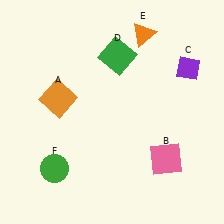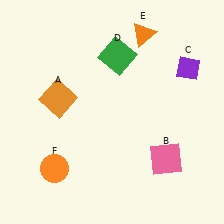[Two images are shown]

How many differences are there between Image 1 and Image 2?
There is 1 difference between the two images.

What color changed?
The circle (F) changed from green in Image 1 to orange in Image 2.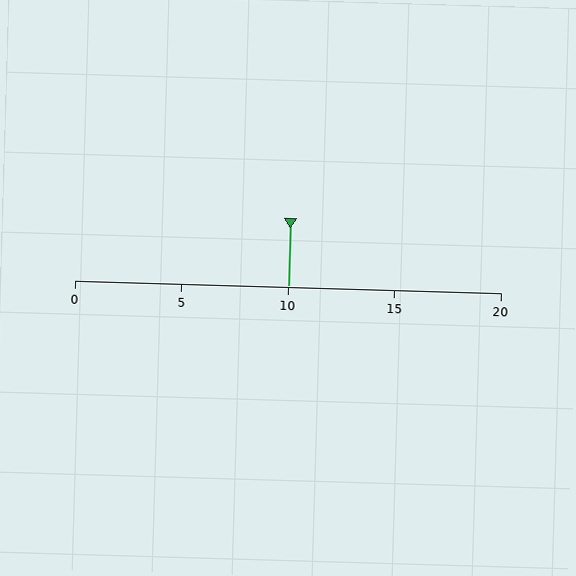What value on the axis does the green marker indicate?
The marker indicates approximately 10.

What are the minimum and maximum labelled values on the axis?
The axis runs from 0 to 20.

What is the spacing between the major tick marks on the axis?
The major ticks are spaced 5 apart.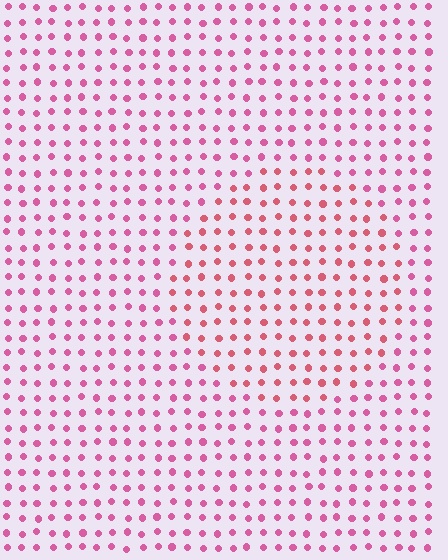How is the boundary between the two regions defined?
The boundary is defined purely by a slight shift in hue (about 22 degrees). Spacing, size, and orientation are identical on both sides.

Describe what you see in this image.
The image is filled with small pink elements in a uniform arrangement. A circle-shaped region is visible where the elements are tinted to a slightly different hue, forming a subtle color boundary.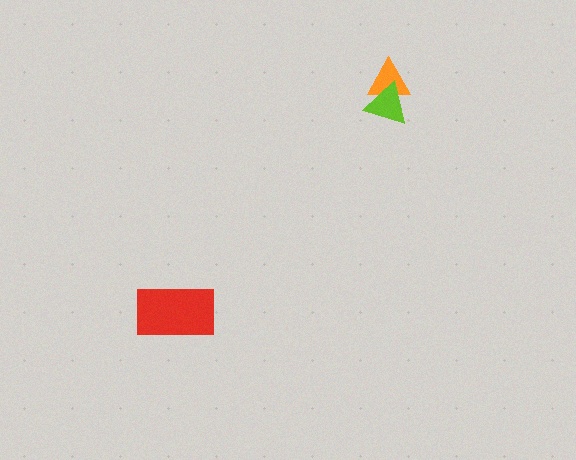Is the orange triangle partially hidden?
Yes, it is partially covered by another shape.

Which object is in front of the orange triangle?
The lime triangle is in front of the orange triangle.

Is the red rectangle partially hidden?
No, no other shape covers it.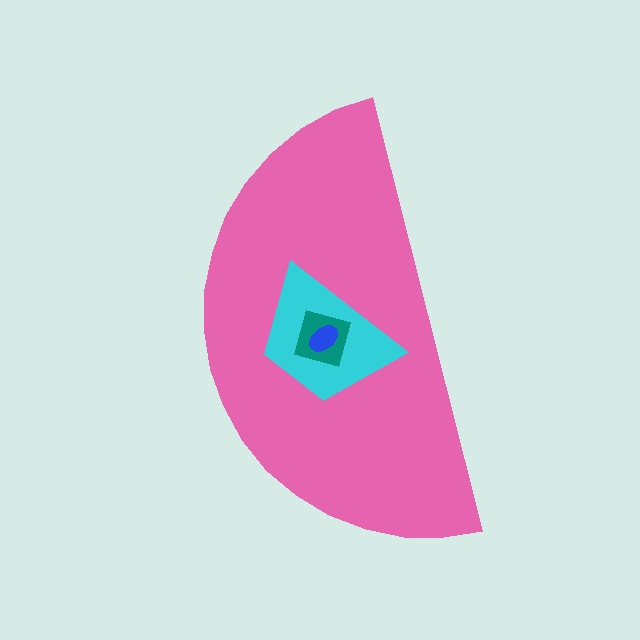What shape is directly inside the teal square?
The blue ellipse.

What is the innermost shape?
The blue ellipse.